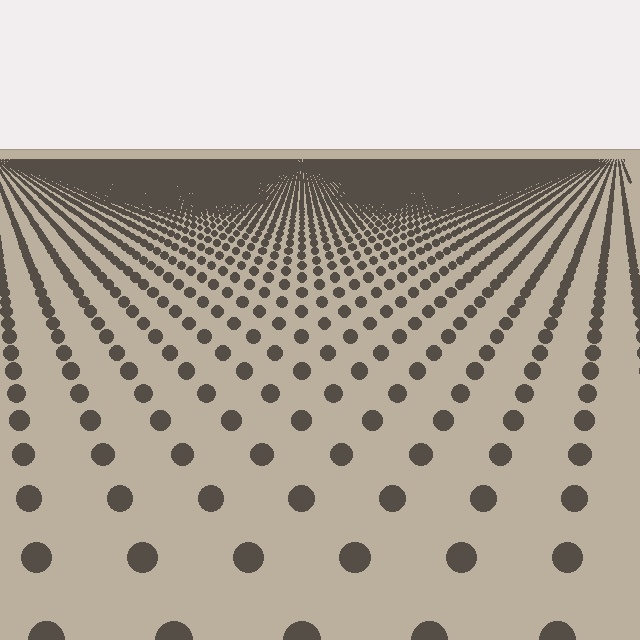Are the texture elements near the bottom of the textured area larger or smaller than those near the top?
Larger. Near the bottom, elements are closer to the viewer and appear at a bigger on-screen size.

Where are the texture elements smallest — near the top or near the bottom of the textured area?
Near the top.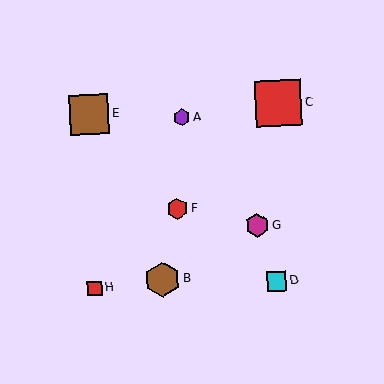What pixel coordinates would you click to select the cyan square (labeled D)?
Click at (276, 281) to select the cyan square D.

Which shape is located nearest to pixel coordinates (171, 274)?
The brown hexagon (labeled B) at (163, 280) is nearest to that location.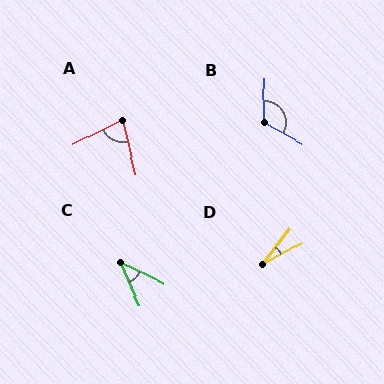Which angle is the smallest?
D, at approximately 22 degrees.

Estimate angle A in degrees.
Approximately 76 degrees.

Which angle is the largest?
B, at approximately 119 degrees.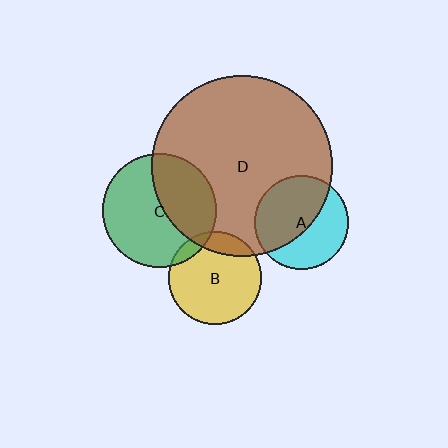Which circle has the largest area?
Circle D (brown).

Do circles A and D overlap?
Yes.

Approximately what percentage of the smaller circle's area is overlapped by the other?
Approximately 55%.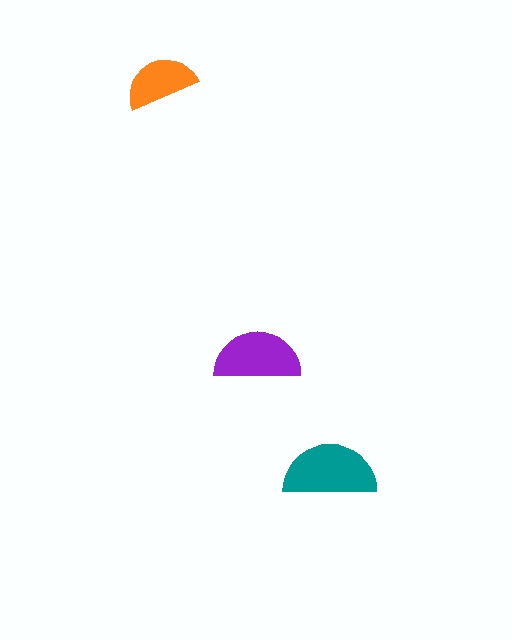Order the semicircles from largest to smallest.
the teal one, the purple one, the orange one.